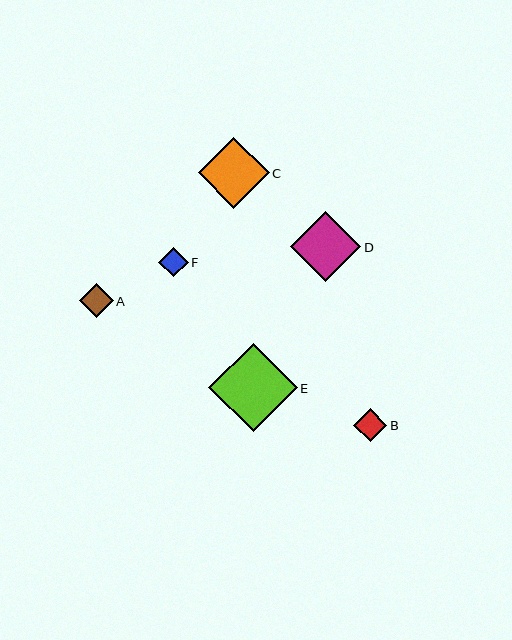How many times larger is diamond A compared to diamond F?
Diamond A is approximately 1.2 times the size of diamond F.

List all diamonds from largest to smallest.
From largest to smallest: E, C, D, A, B, F.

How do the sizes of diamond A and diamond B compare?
Diamond A and diamond B are approximately the same size.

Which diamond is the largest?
Diamond E is the largest with a size of approximately 89 pixels.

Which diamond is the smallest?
Diamond F is the smallest with a size of approximately 29 pixels.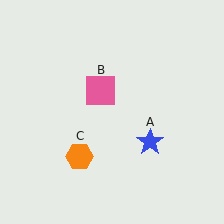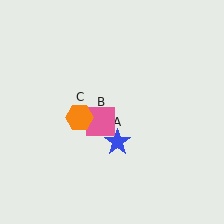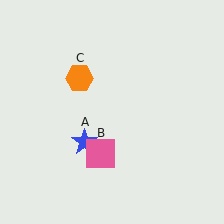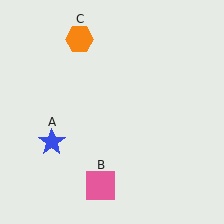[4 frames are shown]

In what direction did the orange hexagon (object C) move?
The orange hexagon (object C) moved up.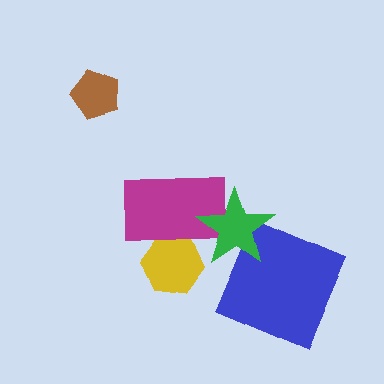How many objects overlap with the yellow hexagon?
1 object overlaps with the yellow hexagon.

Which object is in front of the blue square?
The green star is in front of the blue square.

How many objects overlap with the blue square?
1 object overlaps with the blue square.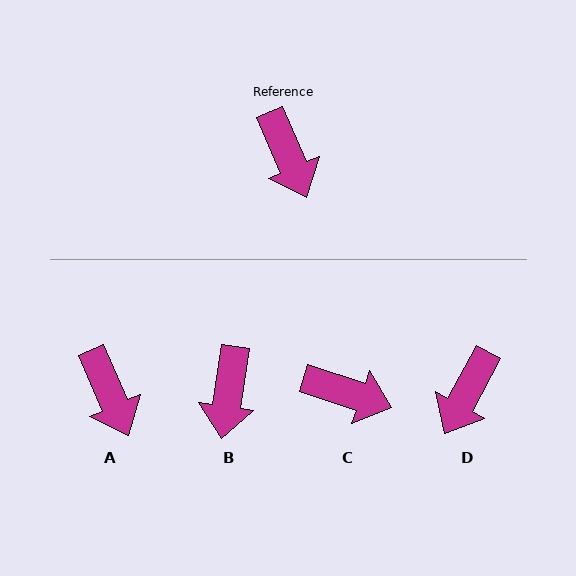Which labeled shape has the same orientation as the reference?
A.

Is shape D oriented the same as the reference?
No, it is off by about 52 degrees.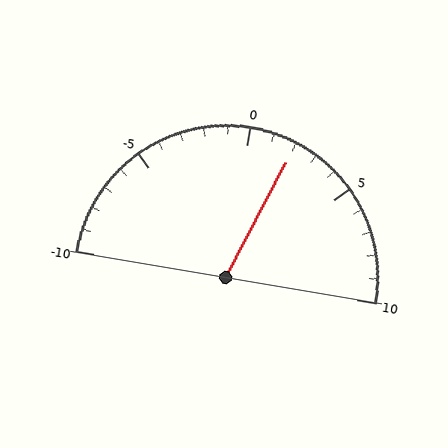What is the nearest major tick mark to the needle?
The nearest major tick mark is 0.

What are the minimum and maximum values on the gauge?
The gauge ranges from -10 to 10.